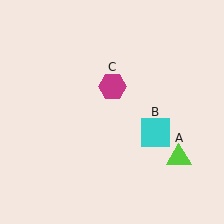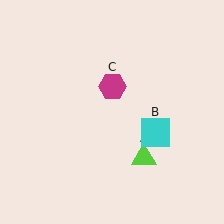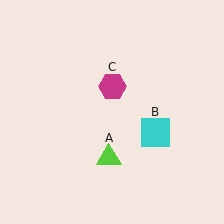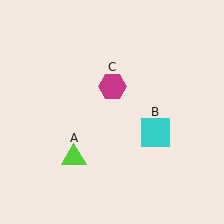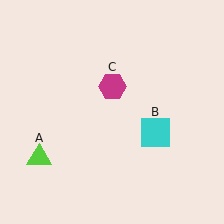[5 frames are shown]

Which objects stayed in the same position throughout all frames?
Cyan square (object B) and magenta hexagon (object C) remained stationary.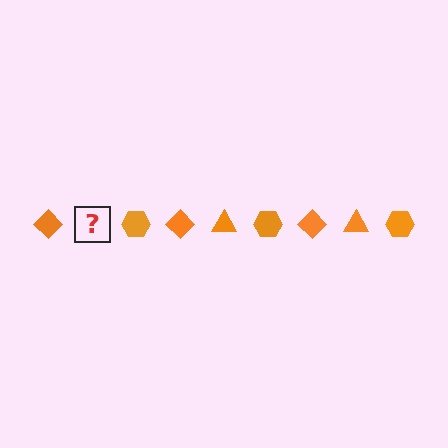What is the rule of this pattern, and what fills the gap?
The rule is that the pattern cycles through diamond, triangle, hexagon shapes in orange. The gap should be filled with an orange triangle.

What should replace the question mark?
The question mark should be replaced with an orange triangle.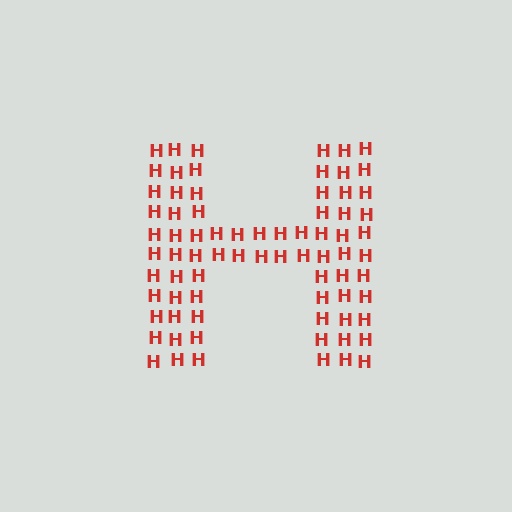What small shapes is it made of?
It is made of small letter H's.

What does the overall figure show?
The overall figure shows the letter H.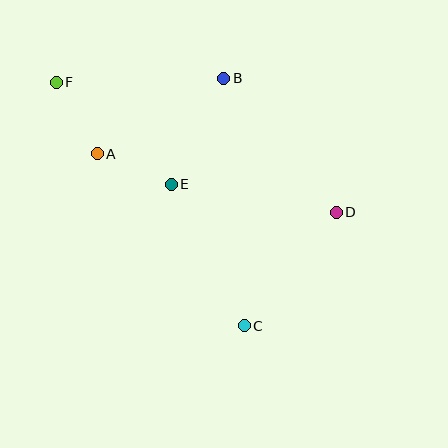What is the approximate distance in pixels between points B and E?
The distance between B and E is approximately 118 pixels.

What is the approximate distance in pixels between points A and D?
The distance between A and D is approximately 246 pixels.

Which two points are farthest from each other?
Points D and F are farthest from each other.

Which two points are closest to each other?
Points A and E are closest to each other.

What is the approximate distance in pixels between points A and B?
The distance between A and B is approximately 148 pixels.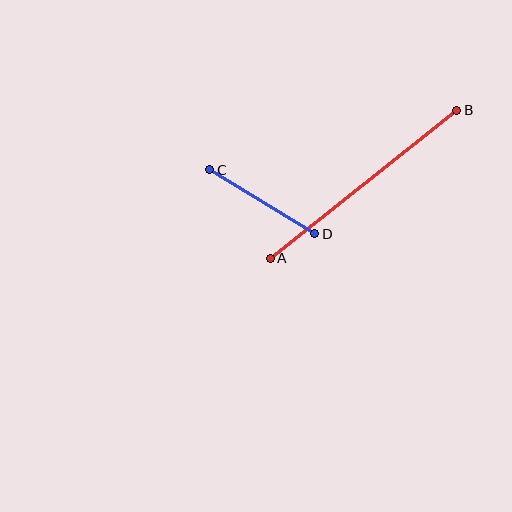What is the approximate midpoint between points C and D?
The midpoint is at approximately (262, 202) pixels.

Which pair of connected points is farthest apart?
Points A and B are farthest apart.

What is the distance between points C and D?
The distance is approximately 123 pixels.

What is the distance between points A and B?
The distance is approximately 238 pixels.